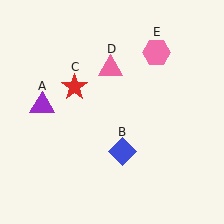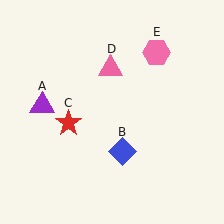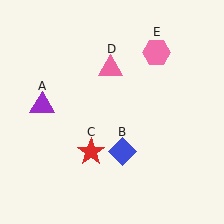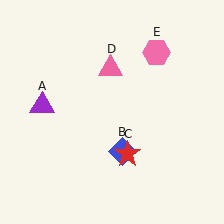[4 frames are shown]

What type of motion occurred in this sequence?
The red star (object C) rotated counterclockwise around the center of the scene.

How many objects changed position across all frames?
1 object changed position: red star (object C).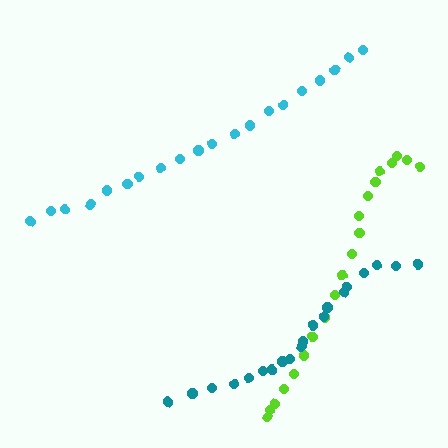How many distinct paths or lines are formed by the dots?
There are 3 distinct paths.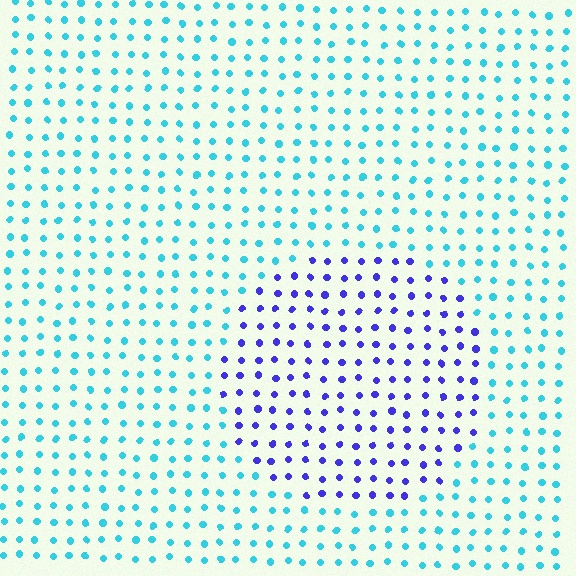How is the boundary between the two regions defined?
The boundary is defined purely by a slight shift in hue (about 59 degrees). Spacing, size, and orientation are identical on both sides.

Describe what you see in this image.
The image is filled with small cyan elements in a uniform arrangement. A circle-shaped region is visible where the elements are tinted to a slightly different hue, forming a subtle color boundary.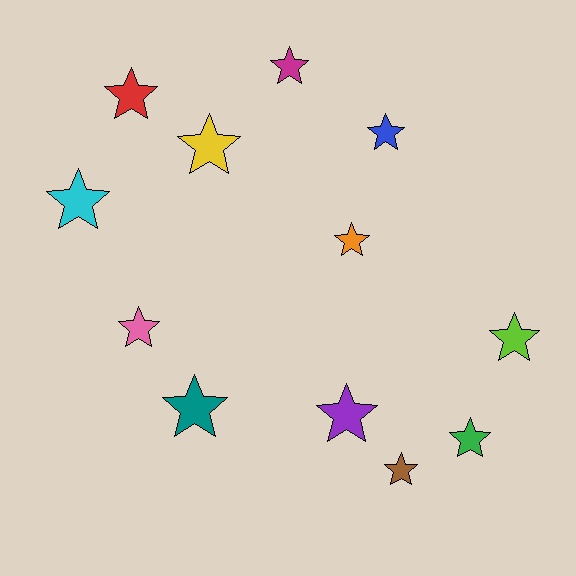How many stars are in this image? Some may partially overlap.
There are 12 stars.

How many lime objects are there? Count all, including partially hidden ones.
There is 1 lime object.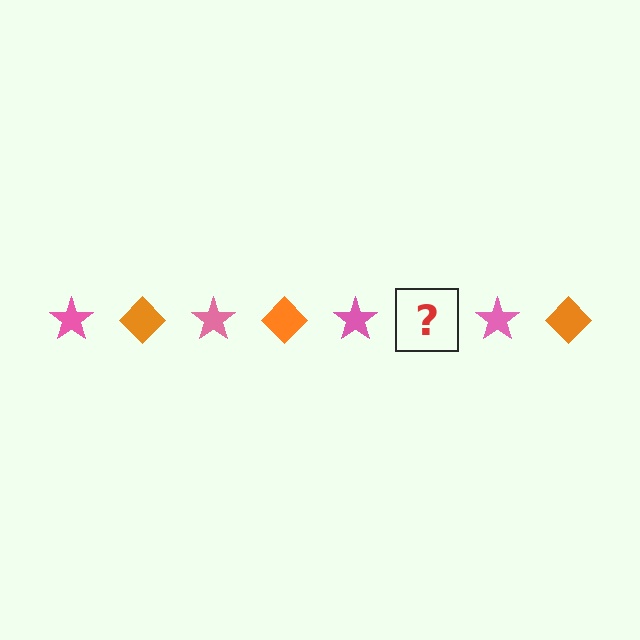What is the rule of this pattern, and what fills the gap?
The rule is that the pattern alternates between pink star and orange diamond. The gap should be filled with an orange diamond.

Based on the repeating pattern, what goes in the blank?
The blank should be an orange diamond.